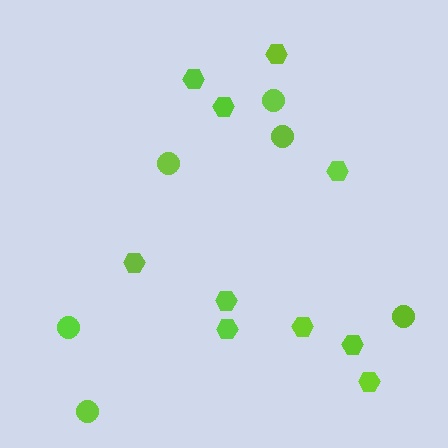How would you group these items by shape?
There are 2 groups: one group of circles (6) and one group of hexagons (10).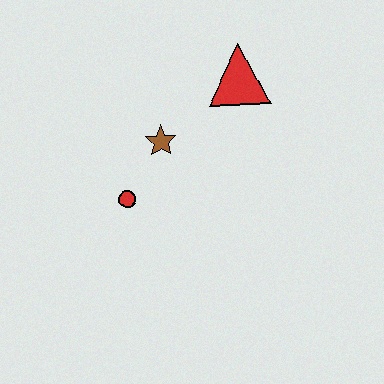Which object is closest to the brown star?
The red circle is closest to the brown star.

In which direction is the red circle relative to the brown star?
The red circle is below the brown star.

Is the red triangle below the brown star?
No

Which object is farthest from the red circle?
The red triangle is farthest from the red circle.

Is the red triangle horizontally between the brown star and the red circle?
No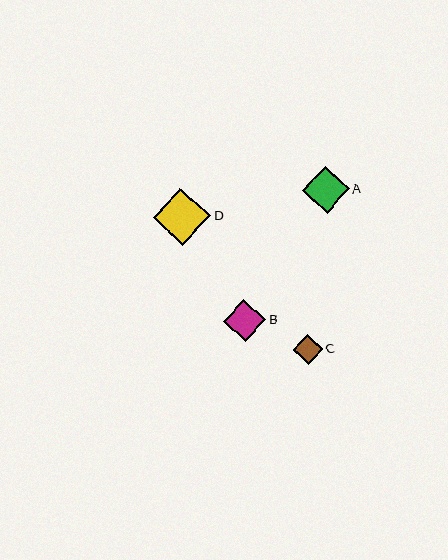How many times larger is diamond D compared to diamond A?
Diamond D is approximately 1.2 times the size of diamond A.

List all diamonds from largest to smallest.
From largest to smallest: D, A, B, C.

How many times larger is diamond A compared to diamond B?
Diamond A is approximately 1.1 times the size of diamond B.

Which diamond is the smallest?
Diamond C is the smallest with a size of approximately 30 pixels.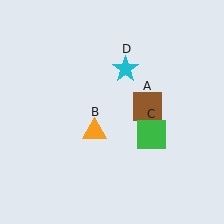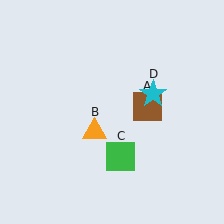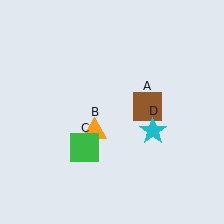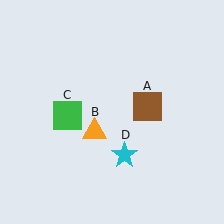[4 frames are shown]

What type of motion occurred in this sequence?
The green square (object C), cyan star (object D) rotated clockwise around the center of the scene.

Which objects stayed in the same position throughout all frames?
Brown square (object A) and orange triangle (object B) remained stationary.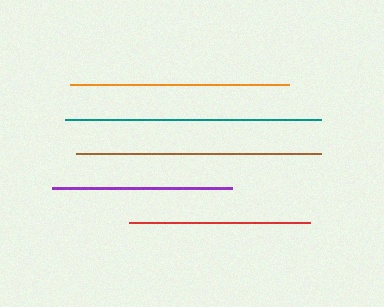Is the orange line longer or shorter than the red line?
The orange line is longer than the red line.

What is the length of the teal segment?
The teal segment is approximately 256 pixels long.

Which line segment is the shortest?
The purple line is the shortest at approximately 180 pixels.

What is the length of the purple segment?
The purple segment is approximately 180 pixels long.